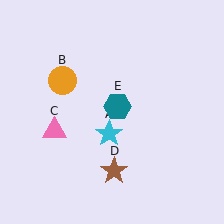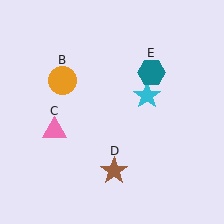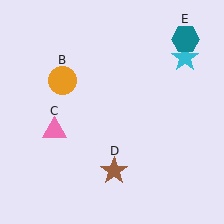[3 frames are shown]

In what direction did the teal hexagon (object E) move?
The teal hexagon (object E) moved up and to the right.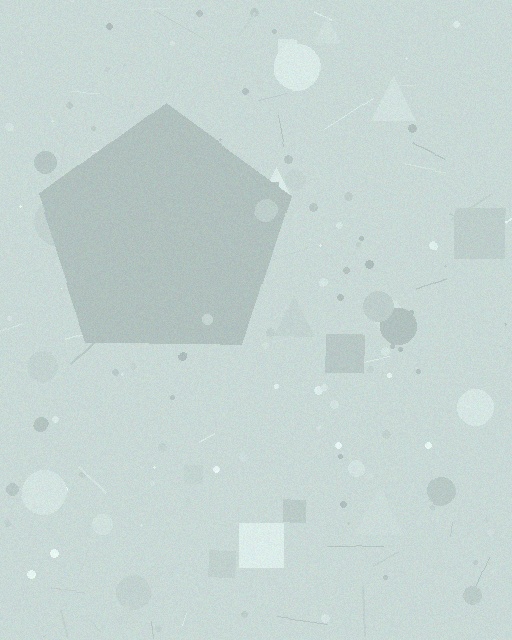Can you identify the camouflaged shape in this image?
The camouflaged shape is a pentagon.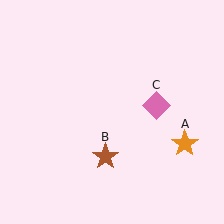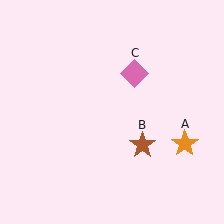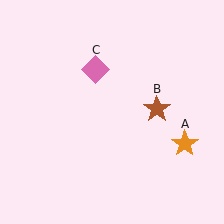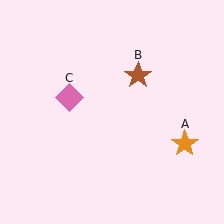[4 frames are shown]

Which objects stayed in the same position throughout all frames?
Orange star (object A) remained stationary.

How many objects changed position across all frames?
2 objects changed position: brown star (object B), pink diamond (object C).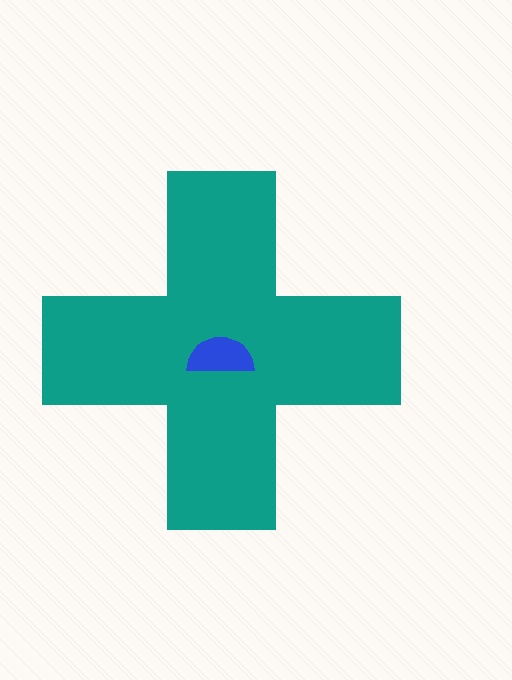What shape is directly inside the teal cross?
The blue semicircle.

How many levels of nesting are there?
2.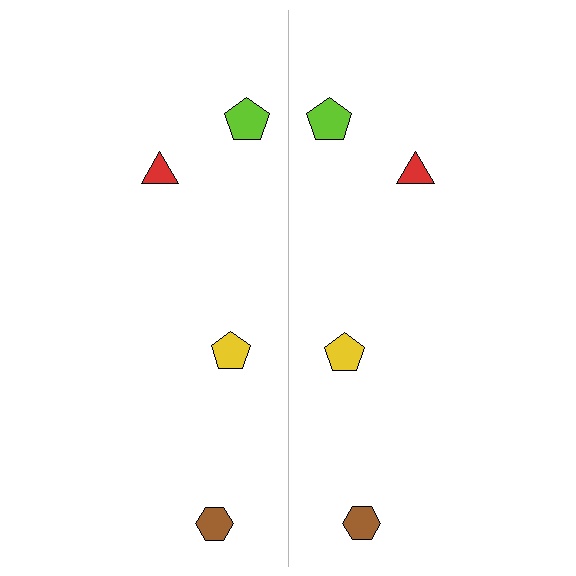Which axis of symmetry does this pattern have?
The pattern has a vertical axis of symmetry running through the center of the image.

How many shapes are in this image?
There are 8 shapes in this image.